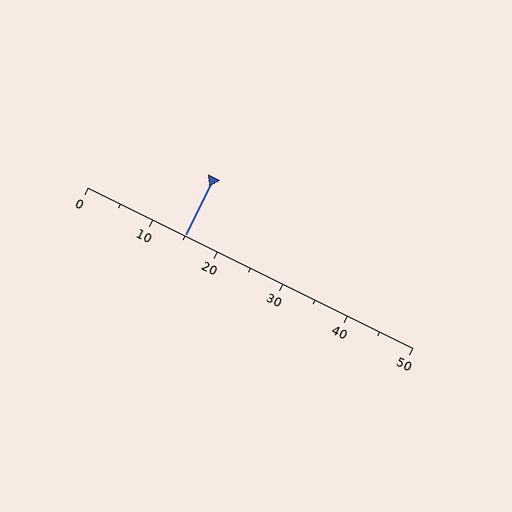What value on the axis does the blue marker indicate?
The marker indicates approximately 15.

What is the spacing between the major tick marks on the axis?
The major ticks are spaced 10 apart.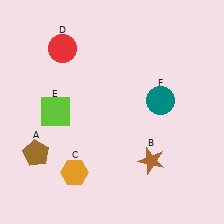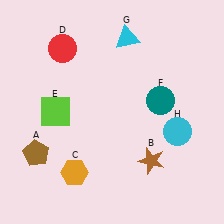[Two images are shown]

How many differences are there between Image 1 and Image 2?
There are 2 differences between the two images.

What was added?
A cyan triangle (G), a cyan circle (H) were added in Image 2.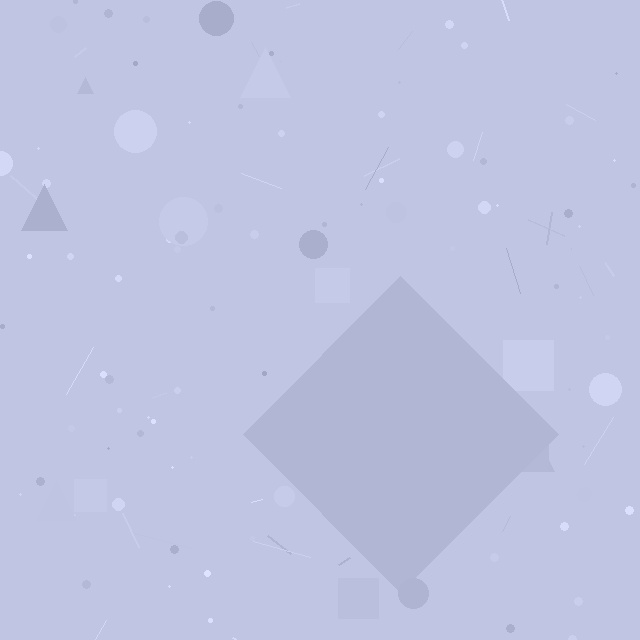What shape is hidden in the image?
A diamond is hidden in the image.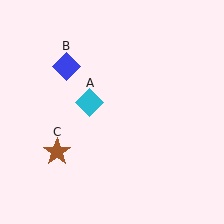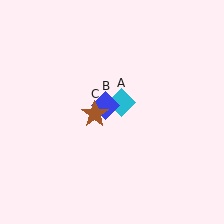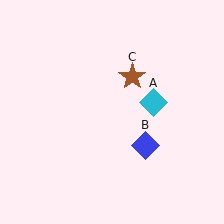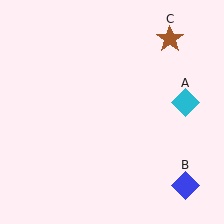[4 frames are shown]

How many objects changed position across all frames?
3 objects changed position: cyan diamond (object A), blue diamond (object B), brown star (object C).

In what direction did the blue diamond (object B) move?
The blue diamond (object B) moved down and to the right.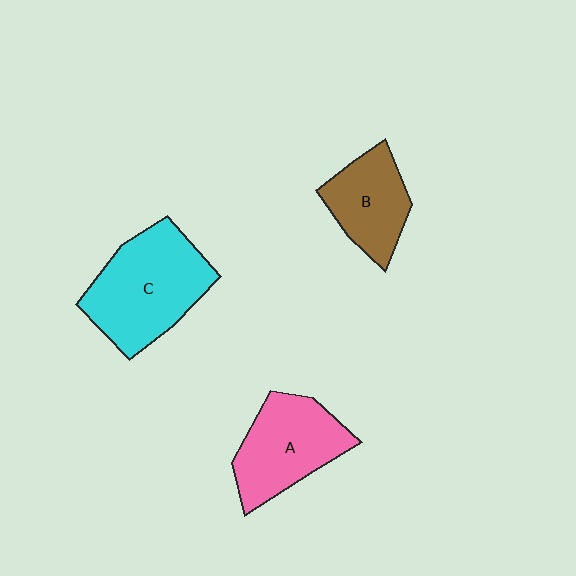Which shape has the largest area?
Shape C (cyan).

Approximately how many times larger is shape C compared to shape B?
Approximately 1.6 times.